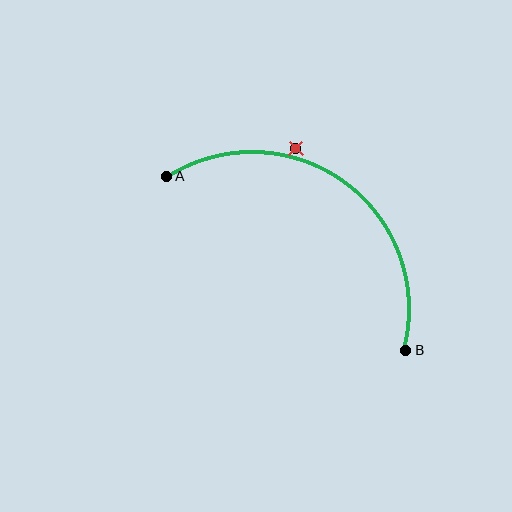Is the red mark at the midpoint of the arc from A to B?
No — the red mark does not lie on the arc at all. It sits slightly outside the curve.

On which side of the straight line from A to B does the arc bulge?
The arc bulges above and to the right of the straight line connecting A and B.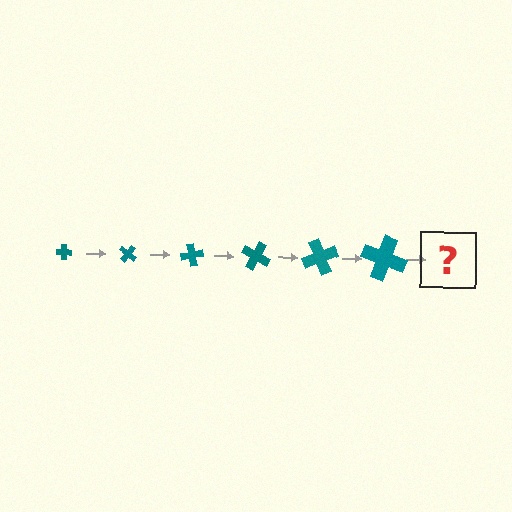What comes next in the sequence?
The next element should be a cross, larger than the previous one and rotated 240 degrees from the start.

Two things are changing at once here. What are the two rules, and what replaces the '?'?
The two rules are that the cross grows larger each step and it rotates 40 degrees each step. The '?' should be a cross, larger than the previous one and rotated 240 degrees from the start.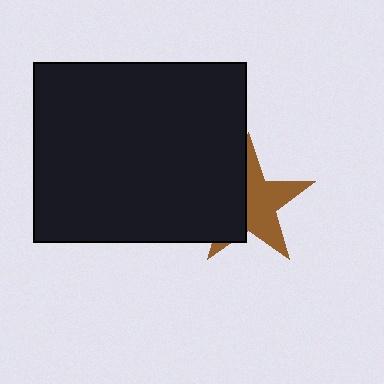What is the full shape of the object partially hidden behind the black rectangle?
The partially hidden object is a brown star.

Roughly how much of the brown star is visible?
About half of it is visible (roughly 54%).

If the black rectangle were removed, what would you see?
You would see the complete brown star.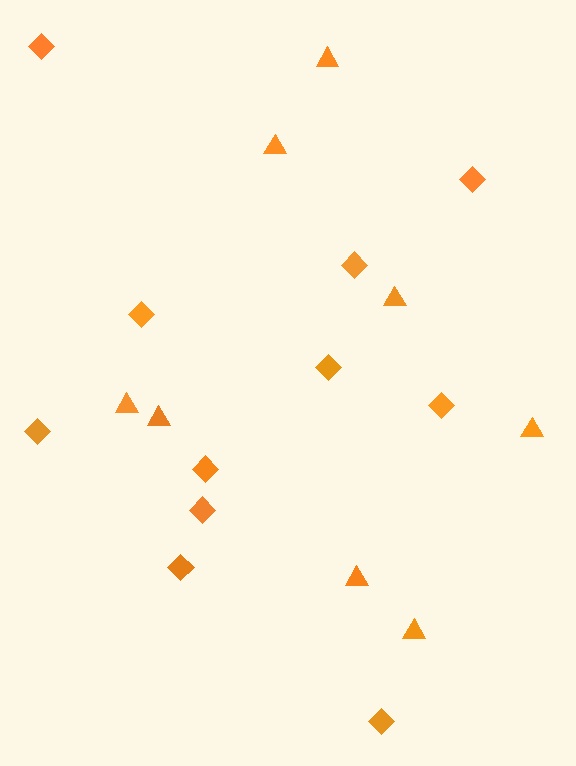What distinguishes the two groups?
There are 2 groups: one group of triangles (8) and one group of diamonds (11).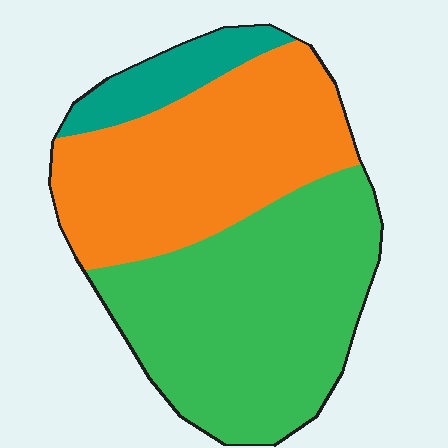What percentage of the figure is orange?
Orange covers about 40% of the figure.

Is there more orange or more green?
Green.